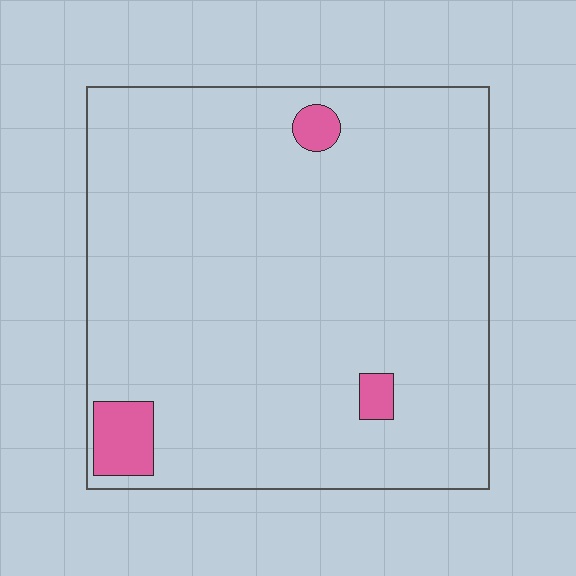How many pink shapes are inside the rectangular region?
3.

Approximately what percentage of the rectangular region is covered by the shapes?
Approximately 5%.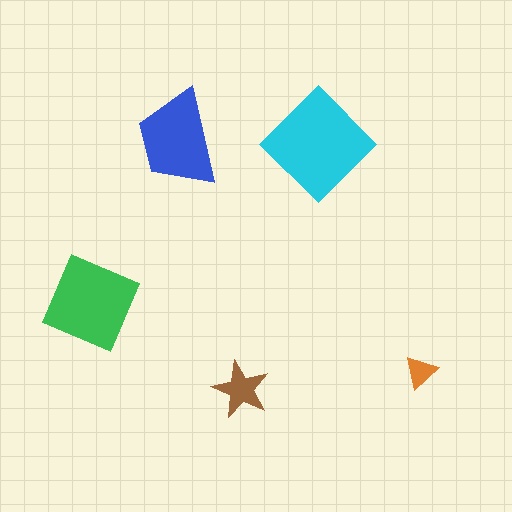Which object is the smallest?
The orange triangle.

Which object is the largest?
The cyan diamond.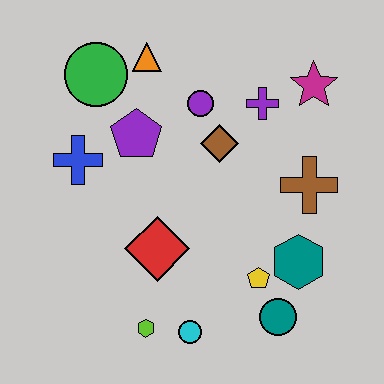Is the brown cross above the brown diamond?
No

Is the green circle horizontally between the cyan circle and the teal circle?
No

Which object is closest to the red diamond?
The lime hexagon is closest to the red diamond.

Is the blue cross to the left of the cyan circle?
Yes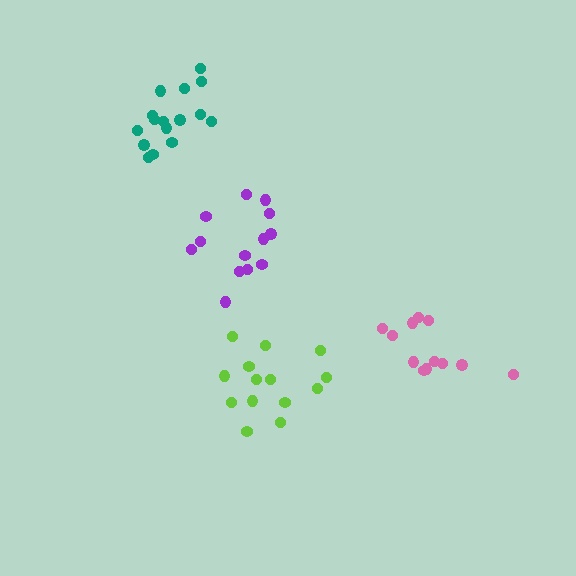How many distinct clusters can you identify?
There are 4 distinct clusters.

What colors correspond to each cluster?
The clusters are colored: lime, pink, purple, teal.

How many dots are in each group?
Group 1: 14 dots, Group 2: 12 dots, Group 3: 13 dots, Group 4: 16 dots (55 total).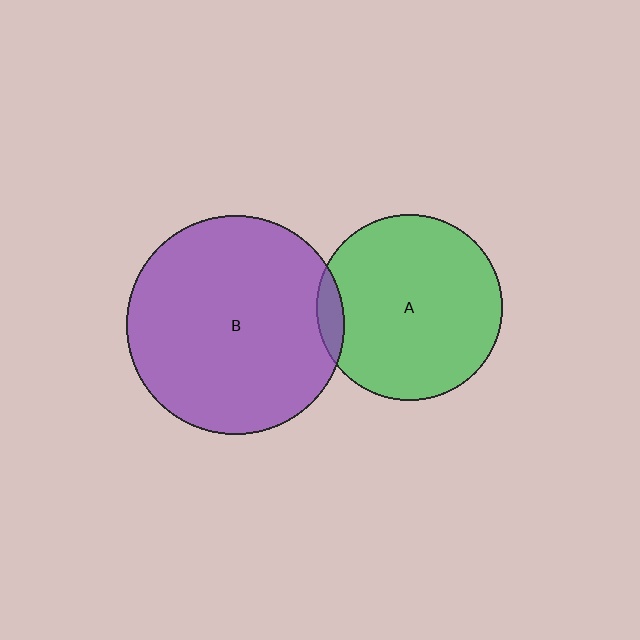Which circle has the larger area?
Circle B (purple).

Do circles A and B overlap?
Yes.